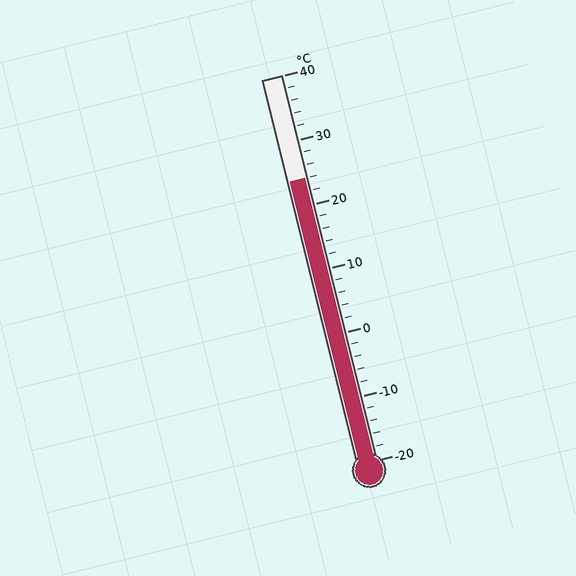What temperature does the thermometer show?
The thermometer shows approximately 24°C.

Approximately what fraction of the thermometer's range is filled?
The thermometer is filled to approximately 75% of its range.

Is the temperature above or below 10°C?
The temperature is above 10°C.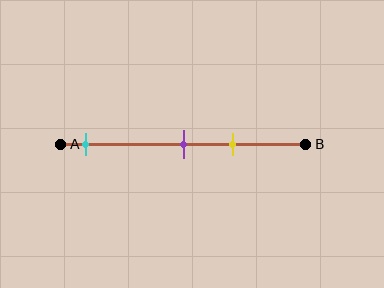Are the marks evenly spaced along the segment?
No, the marks are not evenly spaced.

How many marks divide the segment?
There are 3 marks dividing the segment.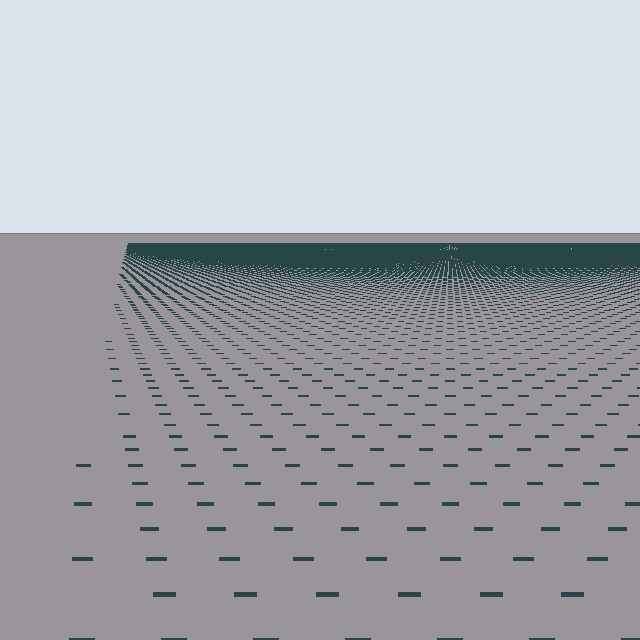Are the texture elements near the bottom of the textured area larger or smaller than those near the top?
Larger. Near the bottom, elements are closer to the viewer and appear at a bigger on-screen size.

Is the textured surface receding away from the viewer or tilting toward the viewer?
The surface is receding away from the viewer. Texture elements get smaller and denser toward the top.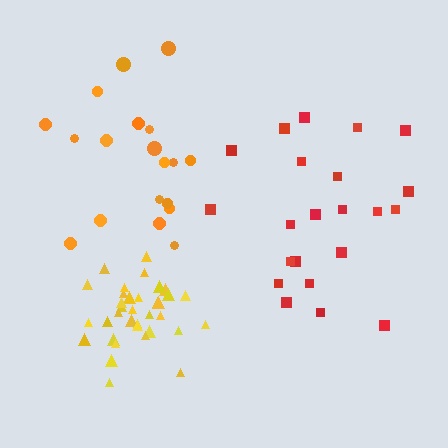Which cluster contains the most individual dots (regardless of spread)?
Yellow (35).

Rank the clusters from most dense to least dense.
yellow, orange, red.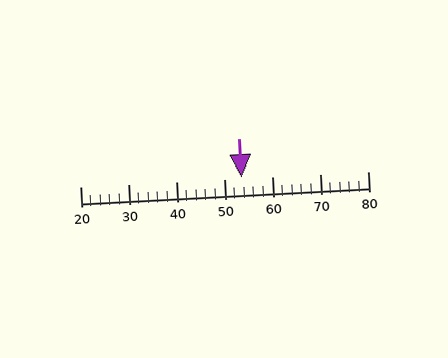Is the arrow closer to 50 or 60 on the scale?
The arrow is closer to 50.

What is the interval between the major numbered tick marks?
The major tick marks are spaced 10 units apart.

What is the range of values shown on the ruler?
The ruler shows values from 20 to 80.